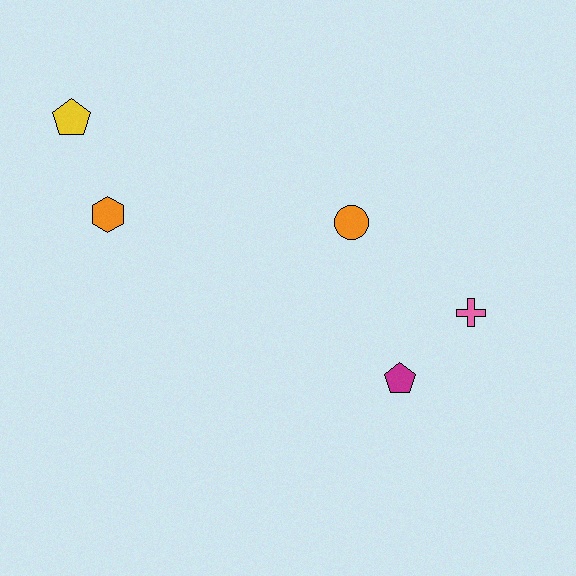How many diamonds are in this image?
There are no diamonds.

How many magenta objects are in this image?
There is 1 magenta object.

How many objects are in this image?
There are 5 objects.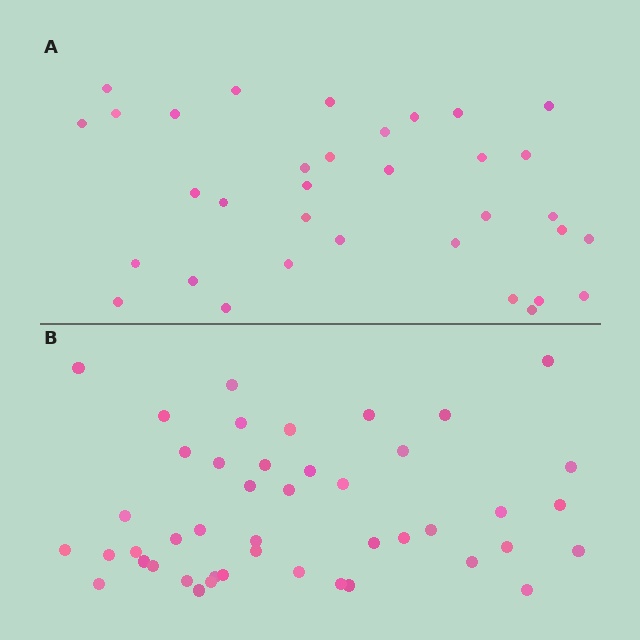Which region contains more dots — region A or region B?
Region B (the bottom region) has more dots.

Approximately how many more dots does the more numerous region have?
Region B has roughly 12 or so more dots than region A.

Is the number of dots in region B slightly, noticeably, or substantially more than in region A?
Region B has noticeably more, but not dramatically so. The ratio is roughly 1.3 to 1.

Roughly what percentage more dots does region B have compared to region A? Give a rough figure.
About 30% more.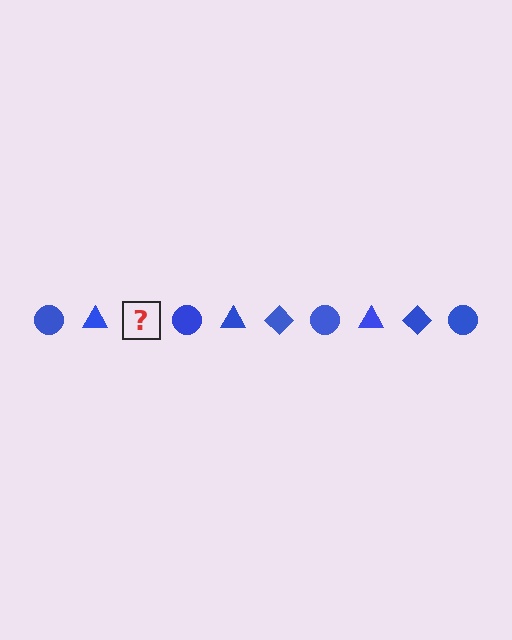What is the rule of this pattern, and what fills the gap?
The rule is that the pattern cycles through circle, triangle, diamond shapes in blue. The gap should be filled with a blue diamond.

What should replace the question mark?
The question mark should be replaced with a blue diamond.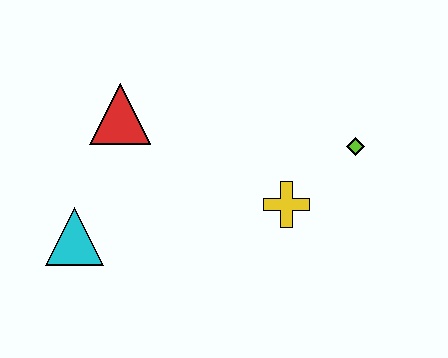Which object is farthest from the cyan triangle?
The lime diamond is farthest from the cyan triangle.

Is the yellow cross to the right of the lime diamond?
No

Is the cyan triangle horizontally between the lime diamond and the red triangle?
No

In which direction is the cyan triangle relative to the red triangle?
The cyan triangle is below the red triangle.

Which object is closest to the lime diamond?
The yellow cross is closest to the lime diamond.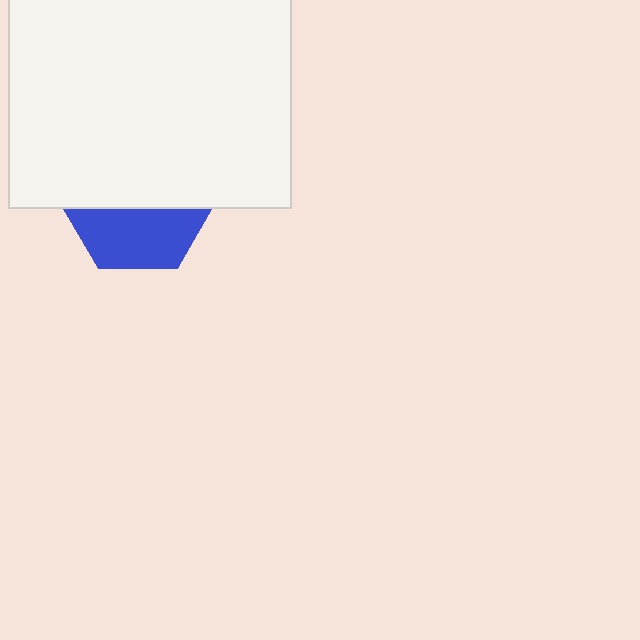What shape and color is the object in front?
The object in front is a white rectangle.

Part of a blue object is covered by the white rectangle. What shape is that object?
It is a hexagon.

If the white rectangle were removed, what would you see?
You would see the complete blue hexagon.